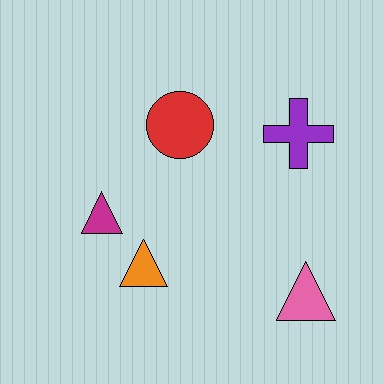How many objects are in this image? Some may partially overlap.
There are 5 objects.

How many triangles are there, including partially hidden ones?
There are 3 triangles.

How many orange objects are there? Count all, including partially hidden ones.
There is 1 orange object.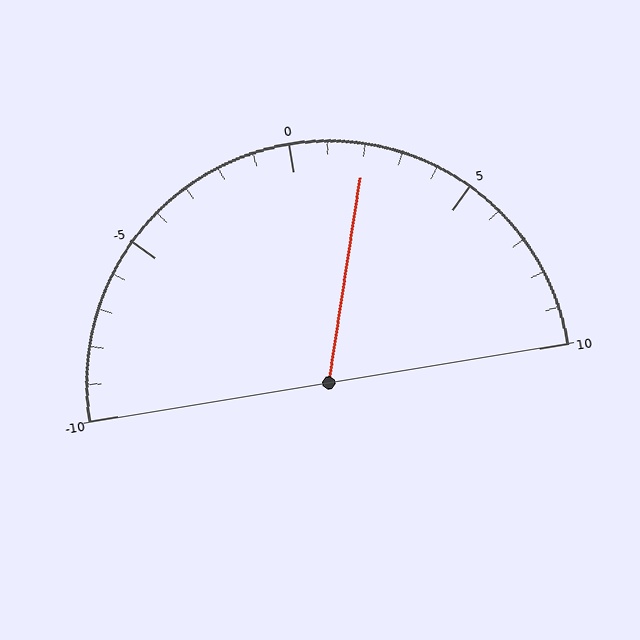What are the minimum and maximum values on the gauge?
The gauge ranges from -10 to 10.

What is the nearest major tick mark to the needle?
The nearest major tick mark is 0.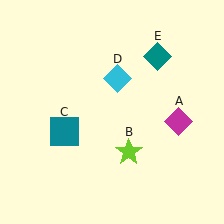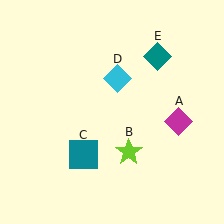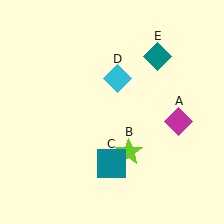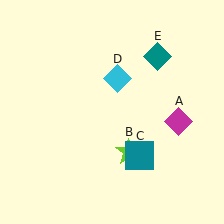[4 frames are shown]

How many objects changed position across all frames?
1 object changed position: teal square (object C).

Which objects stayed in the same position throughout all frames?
Magenta diamond (object A) and lime star (object B) and cyan diamond (object D) and teal diamond (object E) remained stationary.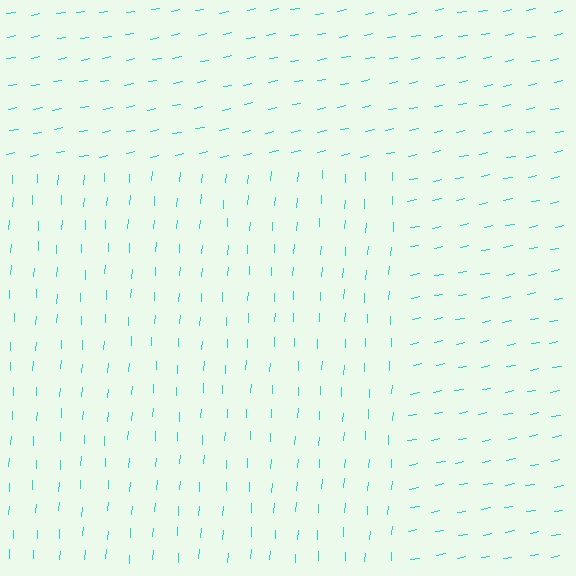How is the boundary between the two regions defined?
The boundary is defined purely by a change in line orientation (approximately 76 degrees difference). All lines are the same color and thickness.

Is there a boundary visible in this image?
Yes, there is a texture boundary formed by a change in line orientation.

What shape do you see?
I see a rectangle.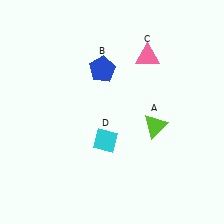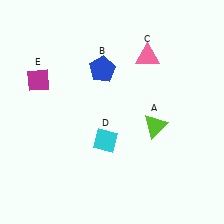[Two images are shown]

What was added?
A magenta diamond (E) was added in Image 2.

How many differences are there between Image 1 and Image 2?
There is 1 difference between the two images.